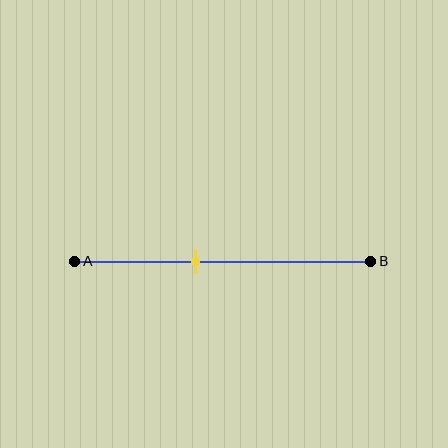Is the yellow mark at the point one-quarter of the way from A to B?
No, the mark is at about 40% from A, not at the 25% one-quarter point.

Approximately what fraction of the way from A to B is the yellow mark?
The yellow mark is approximately 40% of the way from A to B.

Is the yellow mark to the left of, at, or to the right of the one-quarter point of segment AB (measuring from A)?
The yellow mark is to the right of the one-quarter point of segment AB.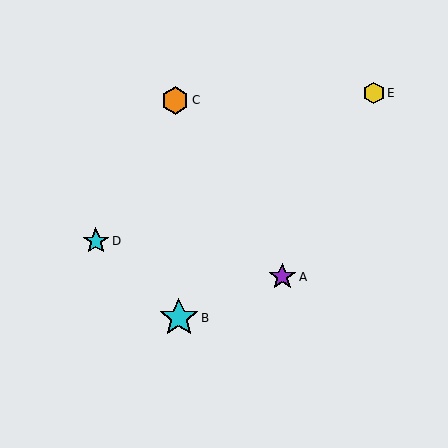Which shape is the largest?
The cyan star (labeled B) is the largest.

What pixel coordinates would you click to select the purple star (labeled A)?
Click at (282, 277) to select the purple star A.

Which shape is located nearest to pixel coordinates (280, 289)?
The purple star (labeled A) at (282, 277) is nearest to that location.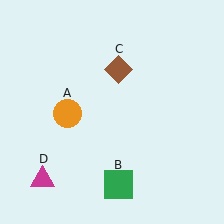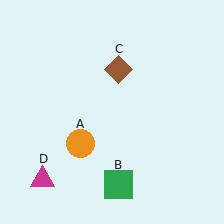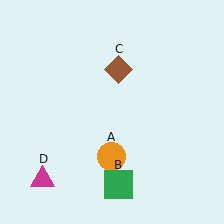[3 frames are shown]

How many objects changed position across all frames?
1 object changed position: orange circle (object A).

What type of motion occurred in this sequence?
The orange circle (object A) rotated counterclockwise around the center of the scene.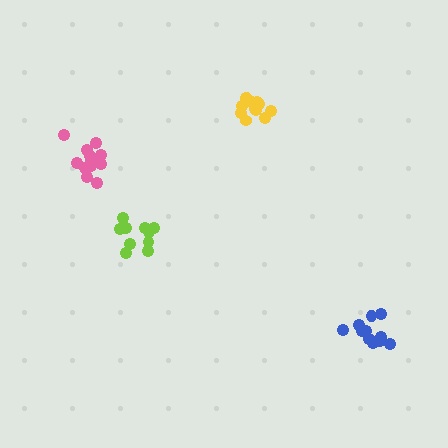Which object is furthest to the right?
The blue cluster is rightmost.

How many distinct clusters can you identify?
There are 4 distinct clusters.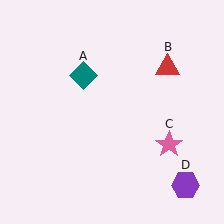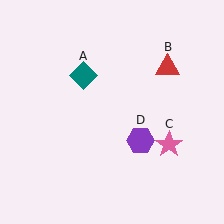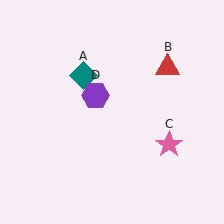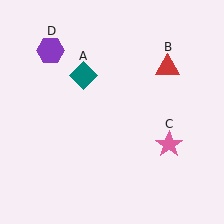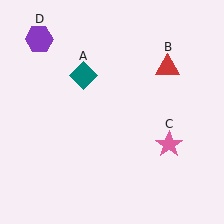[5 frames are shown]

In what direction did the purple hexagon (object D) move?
The purple hexagon (object D) moved up and to the left.